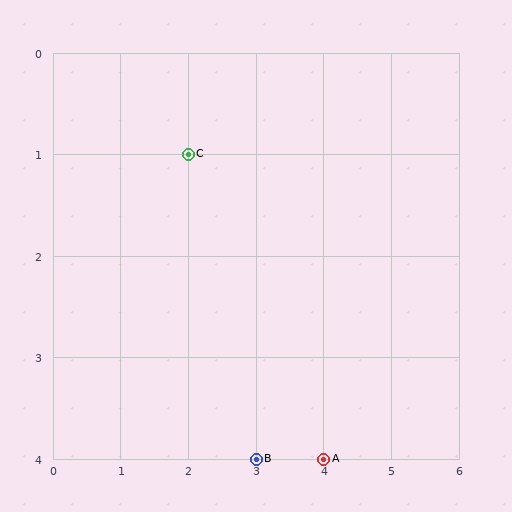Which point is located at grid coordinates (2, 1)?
Point C is at (2, 1).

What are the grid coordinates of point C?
Point C is at grid coordinates (2, 1).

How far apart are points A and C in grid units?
Points A and C are 2 columns and 3 rows apart (about 3.6 grid units diagonally).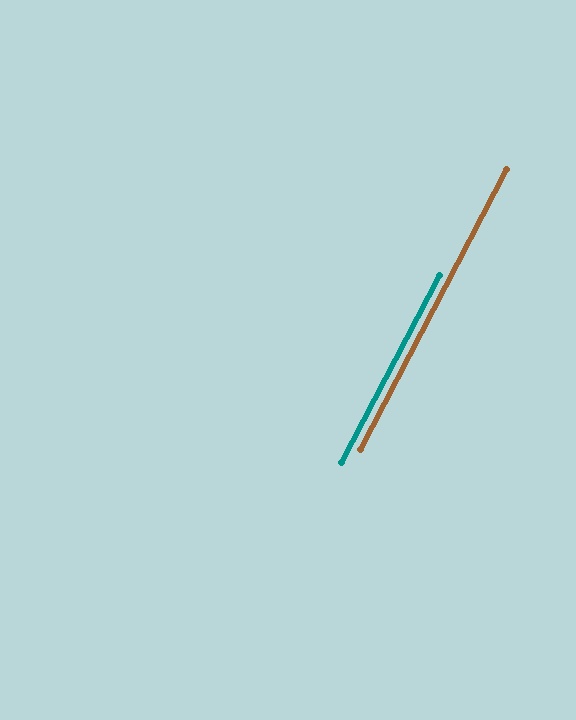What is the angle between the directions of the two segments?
Approximately 0 degrees.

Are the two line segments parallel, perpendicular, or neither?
Parallel — their directions differ by only 0.1°.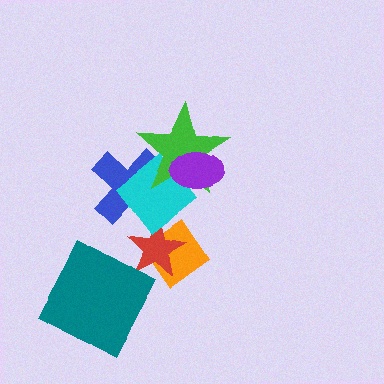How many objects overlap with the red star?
1 object overlaps with the red star.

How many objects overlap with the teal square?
0 objects overlap with the teal square.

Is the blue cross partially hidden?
Yes, it is partially covered by another shape.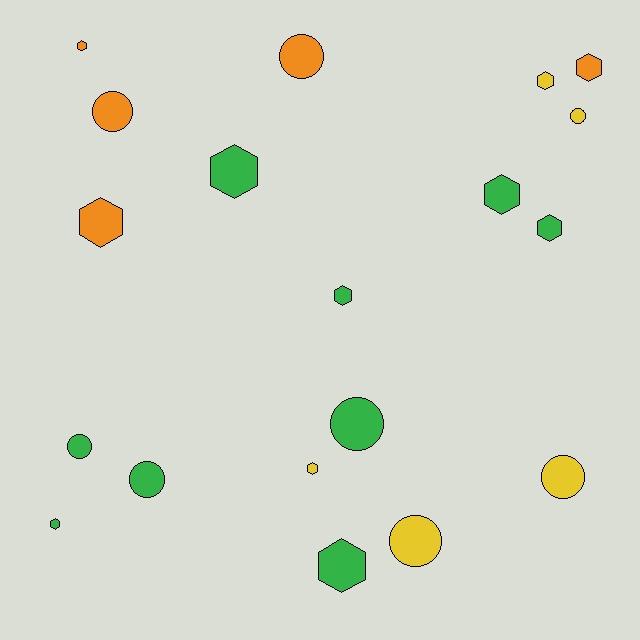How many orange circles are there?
There are 2 orange circles.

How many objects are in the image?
There are 19 objects.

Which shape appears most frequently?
Hexagon, with 11 objects.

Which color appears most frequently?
Green, with 9 objects.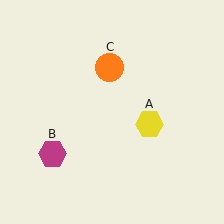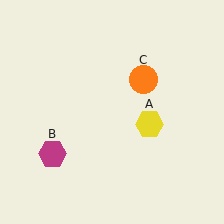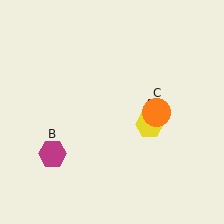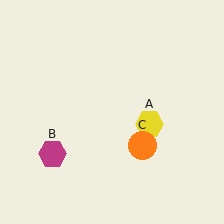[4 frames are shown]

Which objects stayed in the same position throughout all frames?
Yellow hexagon (object A) and magenta hexagon (object B) remained stationary.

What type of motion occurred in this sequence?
The orange circle (object C) rotated clockwise around the center of the scene.